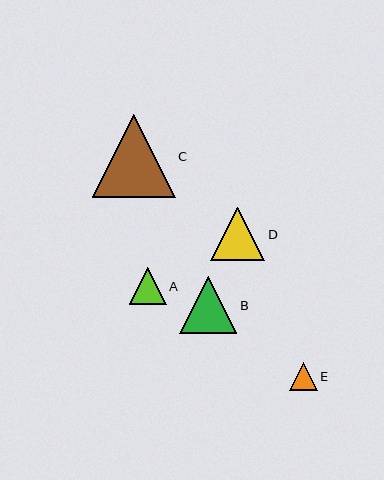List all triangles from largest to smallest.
From largest to smallest: C, B, D, A, E.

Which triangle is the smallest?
Triangle E is the smallest with a size of approximately 28 pixels.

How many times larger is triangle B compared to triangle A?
Triangle B is approximately 1.5 times the size of triangle A.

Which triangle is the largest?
Triangle C is the largest with a size of approximately 83 pixels.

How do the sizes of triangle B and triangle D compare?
Triangle B and triangle D are approximately the same size.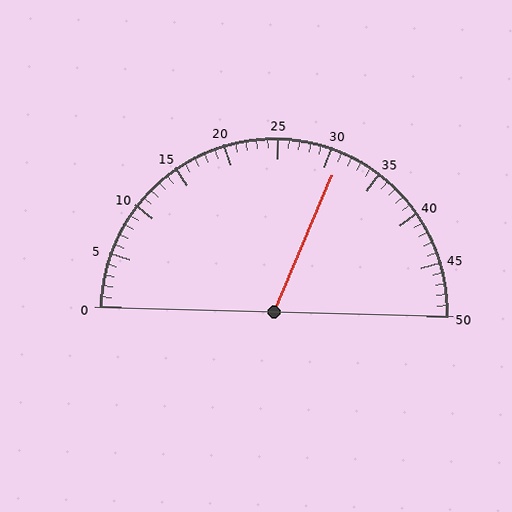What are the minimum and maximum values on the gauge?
The gauge ranges from 0 to 50.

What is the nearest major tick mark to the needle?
The nearest major tick mark is 30.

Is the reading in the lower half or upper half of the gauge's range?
The reading is in the upper half of the range (0 to 50).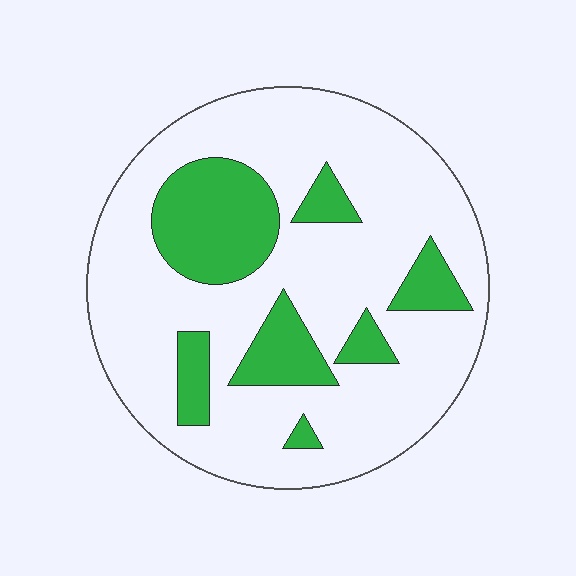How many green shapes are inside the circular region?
7.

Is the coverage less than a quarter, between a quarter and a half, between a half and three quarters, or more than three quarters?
Less than a quarter.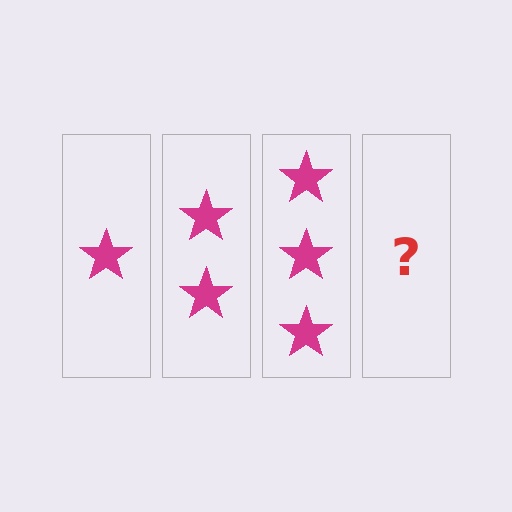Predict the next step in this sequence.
The next step is 4 stars.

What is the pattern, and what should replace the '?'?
The pattern is that each step adds one more star. The '?' should be 4 stars.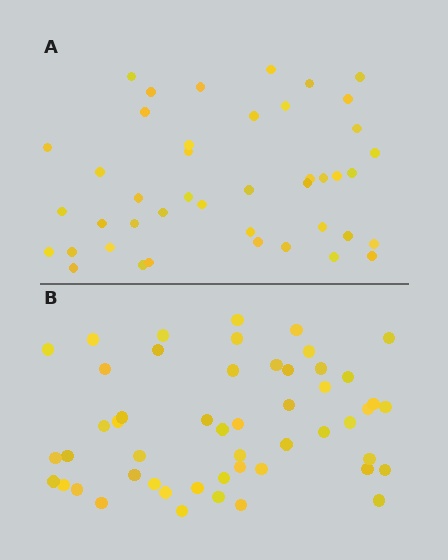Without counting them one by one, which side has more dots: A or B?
Region B (the bottom region) has more dots.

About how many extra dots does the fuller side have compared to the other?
Region B has roughly 8 or so more dots than region A.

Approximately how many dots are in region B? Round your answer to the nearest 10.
About 50 dots. (The exact count is 51, which rounds to 50.)